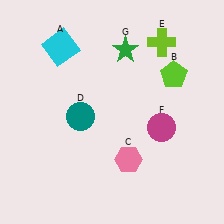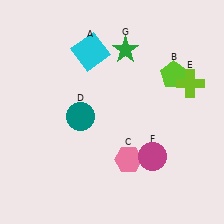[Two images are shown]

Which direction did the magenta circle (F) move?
The magenta circle (F) moved down.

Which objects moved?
The objects that moved are: the cyan square (A), the lime cross (E), the magenta circle (F).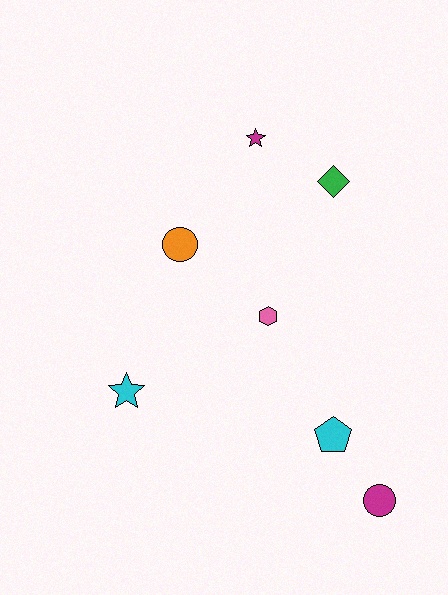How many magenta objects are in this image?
There are 2 magenta objects.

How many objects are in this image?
There are 7 objects.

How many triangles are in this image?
There are no triangles.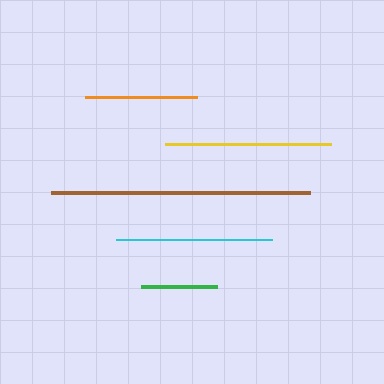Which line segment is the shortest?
The green line is the shortest at approximately 75 pixels.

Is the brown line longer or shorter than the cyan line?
The brown line is longer than the cyan line.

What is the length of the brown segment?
The brown segment is approximately 259 pixels long.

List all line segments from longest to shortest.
From longest to shortest: brown, yellow, cyan, orange, green.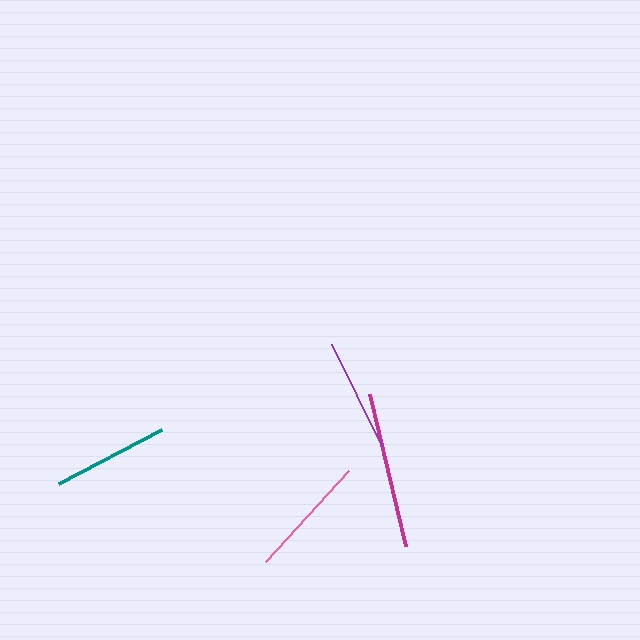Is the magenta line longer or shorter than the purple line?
The magenta line is longer than the purple line.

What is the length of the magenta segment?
The magenta segment is approximately 156 pixels long.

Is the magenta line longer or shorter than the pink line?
The magenta line is longer than the pink line.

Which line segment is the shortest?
The purple line is the shortest at approximately 114 pixels.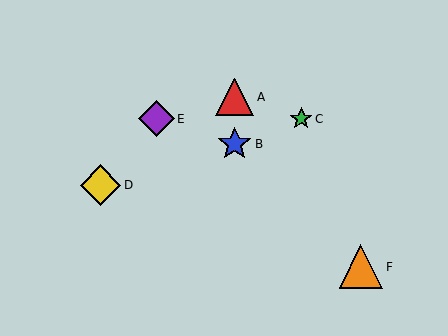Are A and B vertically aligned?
Yes, both are at x≈235.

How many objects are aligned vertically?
2 objects (A, B) are aligned vertically.